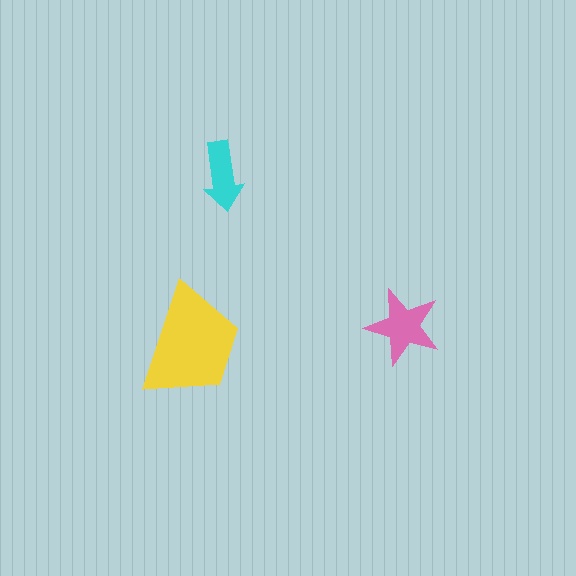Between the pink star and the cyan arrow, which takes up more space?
The pink star.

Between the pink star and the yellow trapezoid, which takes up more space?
The yellow trapezoid.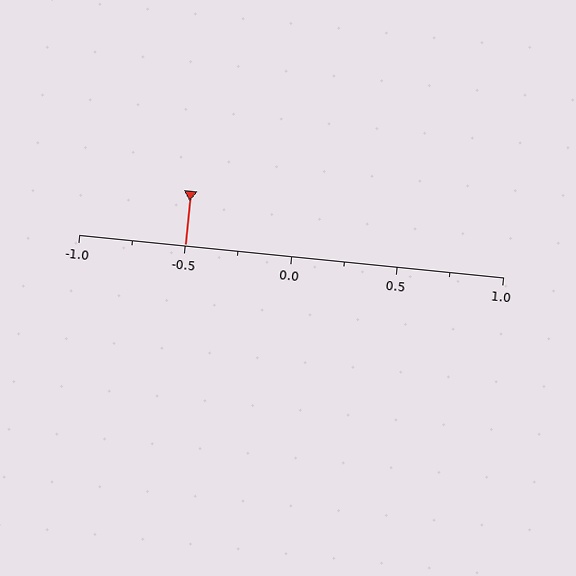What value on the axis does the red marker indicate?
The marker indicates approximately -0.5.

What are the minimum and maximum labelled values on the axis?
The axis runs from -1.0 to 1.0.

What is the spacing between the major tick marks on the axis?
The major ticks are spaced 0.5 apart.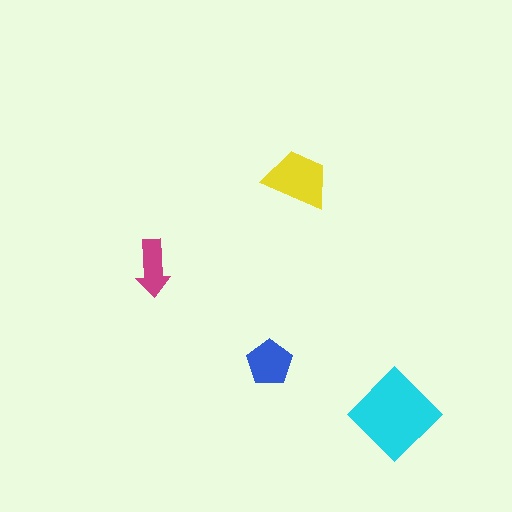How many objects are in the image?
There are 4 objects in the image.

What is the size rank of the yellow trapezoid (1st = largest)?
2nd.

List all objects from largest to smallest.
The cyan diamond, the yellow trapezoid, the blue pentagon, the magenta arrow.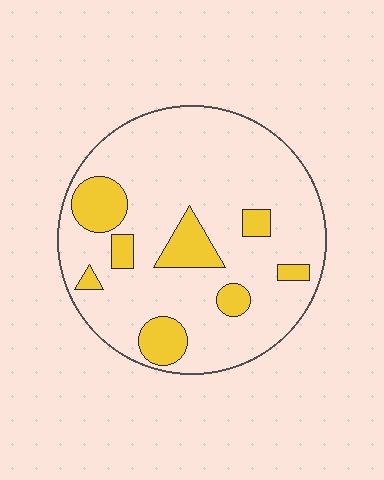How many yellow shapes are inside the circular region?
8.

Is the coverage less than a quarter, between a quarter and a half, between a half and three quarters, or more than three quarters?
Less than a quarter.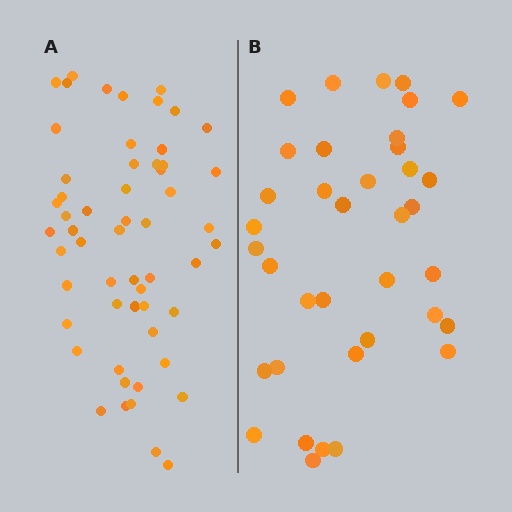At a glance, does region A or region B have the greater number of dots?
Region A (the left region) has more dots.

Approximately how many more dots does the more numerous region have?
Region A has approximately 20 more dots than region B.